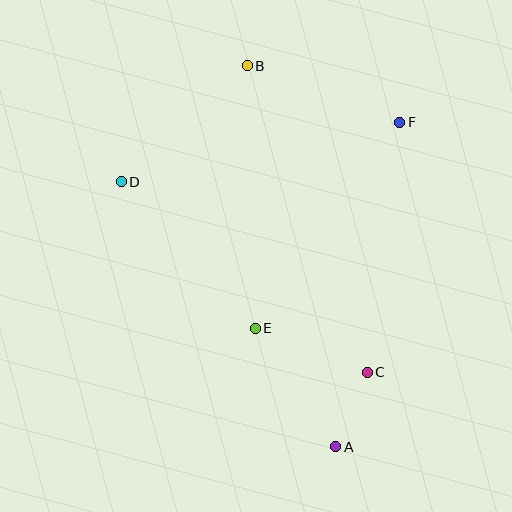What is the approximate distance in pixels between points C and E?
The distance between C and E is approximately 121 pixels.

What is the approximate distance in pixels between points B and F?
The distance between B and F is approximately 163 pixels.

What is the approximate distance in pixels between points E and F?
The distance between E and F is approximately 252 pixels.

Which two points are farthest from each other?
Points A and B are farthest from each other.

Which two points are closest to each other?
Points A and C are closest to each other.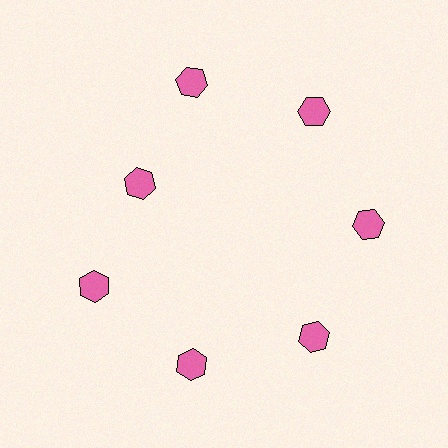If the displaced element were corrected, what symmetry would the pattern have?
It would have 7-fold rotational symmetry — the pattern would map onto itself every 51 degrees.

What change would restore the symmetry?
The symmetry would be restored by moving it outward, back onto the ring so that all 7 hexagons sit at equal angles and equal distance from the center.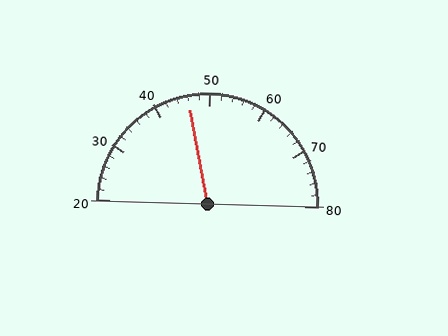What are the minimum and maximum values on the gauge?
The gauge ranges from 20 to 80.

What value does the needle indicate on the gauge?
The needle indicates approximately 46.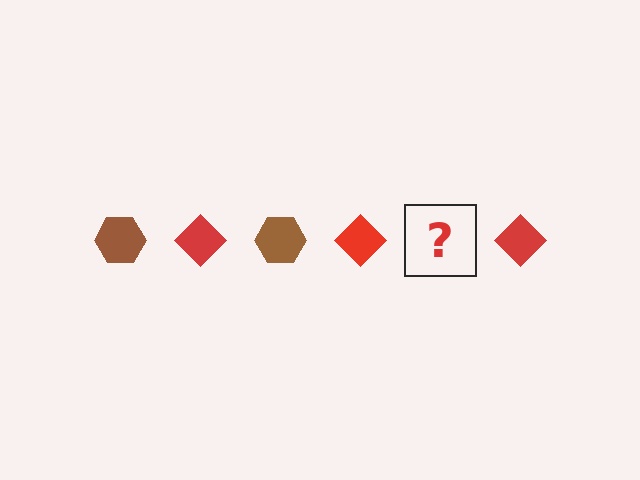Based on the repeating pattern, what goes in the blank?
The blank should be a brown hexagon.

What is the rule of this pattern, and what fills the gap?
The rule is that the pattern alternates between brown hexagon and red diamond. The gap should be filled with a brown hexagon.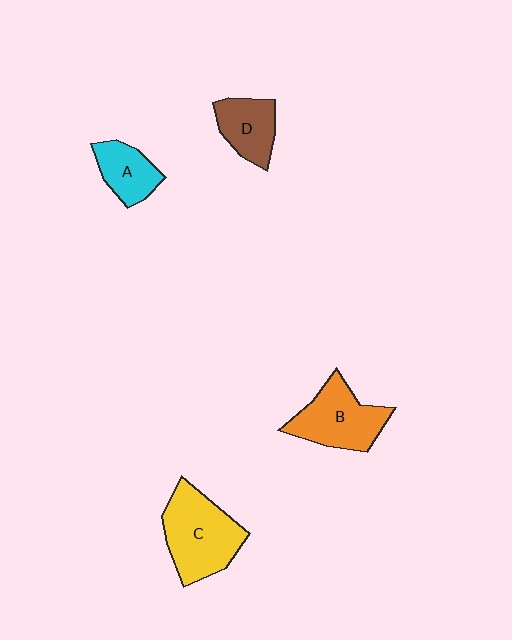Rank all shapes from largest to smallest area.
From largest to smallest: C (yellow), B (orange), D (brown), A (cyan).